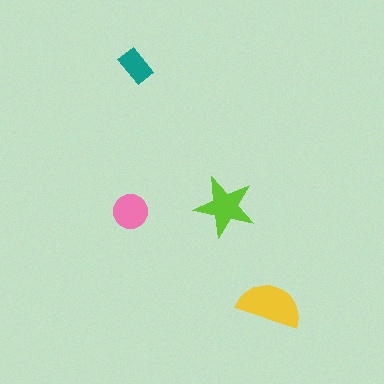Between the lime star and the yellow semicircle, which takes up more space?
The yellow semicircle.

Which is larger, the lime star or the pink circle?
The lime star.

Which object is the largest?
The yellow semicircle.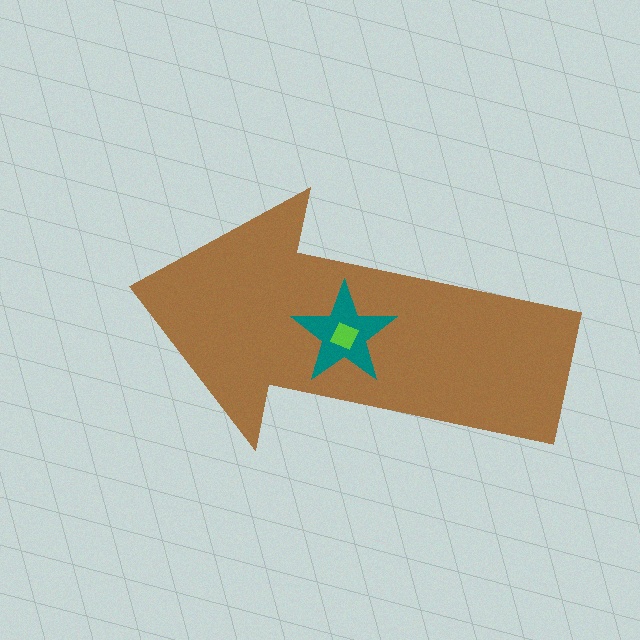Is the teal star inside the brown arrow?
Yes.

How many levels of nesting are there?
3.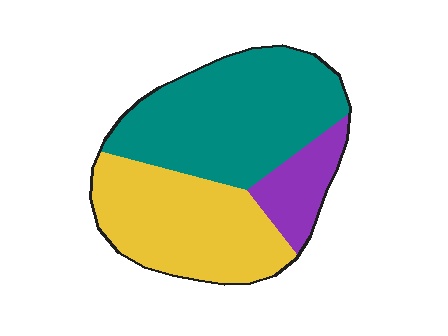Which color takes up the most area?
Teal, at roughly 50%.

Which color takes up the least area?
Purple, at roughly 15%.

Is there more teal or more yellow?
Teal.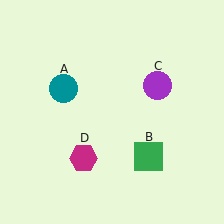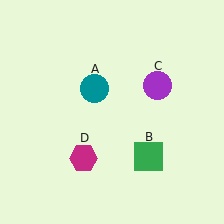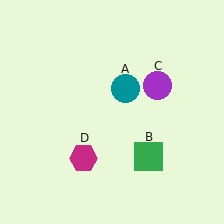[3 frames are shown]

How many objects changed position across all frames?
1 object changed position: teal circle (object A).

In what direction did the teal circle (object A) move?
The teal circle (object A) moved right.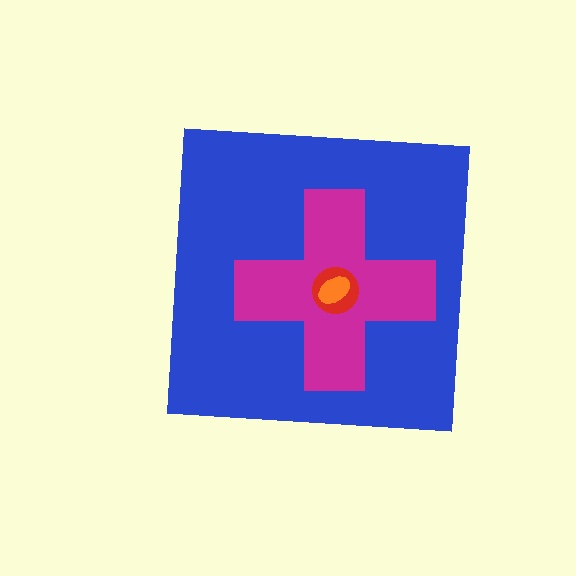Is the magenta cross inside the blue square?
Yes.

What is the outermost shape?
The blue square.